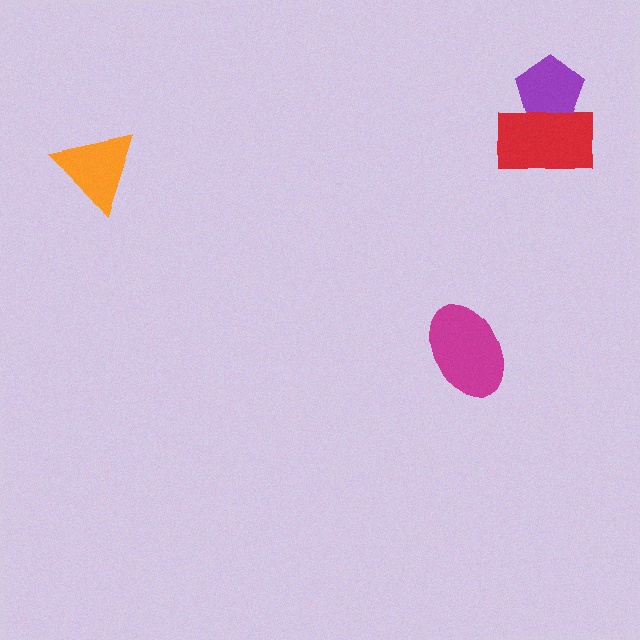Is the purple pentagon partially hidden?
Yes, it is partially covered by another shape.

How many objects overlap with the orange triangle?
0 objects overlap with the orange triangle.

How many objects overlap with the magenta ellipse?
0 objects overlap with the magenta ellipse.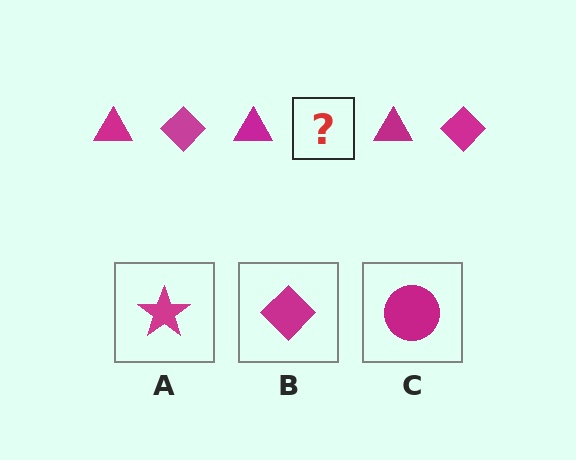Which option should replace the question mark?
Option B.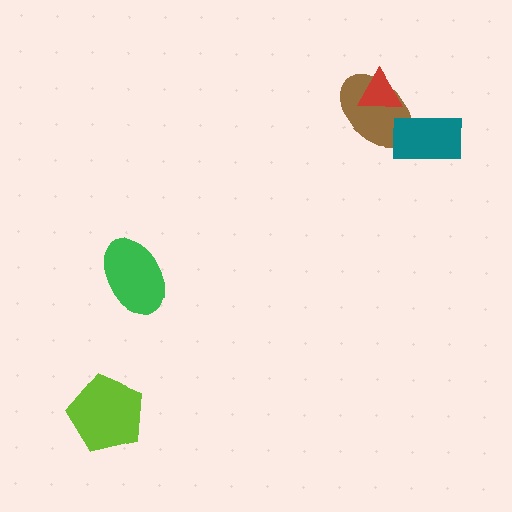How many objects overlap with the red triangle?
1 object overlaps with the red triangle.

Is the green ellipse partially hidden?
No, no other shape covers it.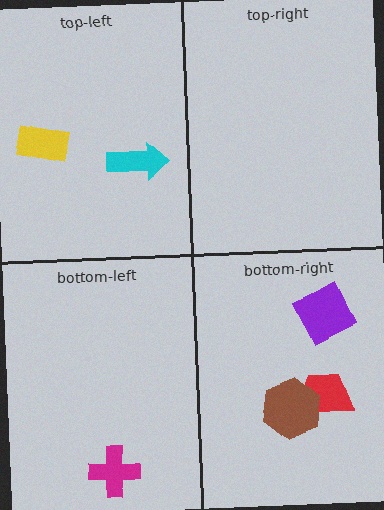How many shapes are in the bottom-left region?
1.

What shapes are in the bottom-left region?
The magenta cross.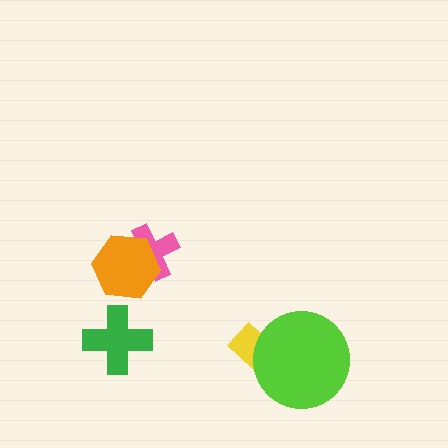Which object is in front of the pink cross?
The orange hexagon is in front of the pink cross.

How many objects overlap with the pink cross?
1 object overlaps with the pink cross.